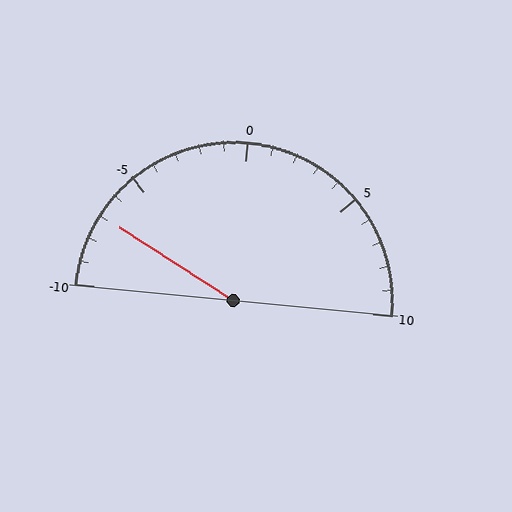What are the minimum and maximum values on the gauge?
The gauge ranges from -10 to 10.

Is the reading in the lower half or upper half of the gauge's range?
The reading is in the lower half of the range (-10 to 10).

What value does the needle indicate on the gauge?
The needle indicates approximately -7.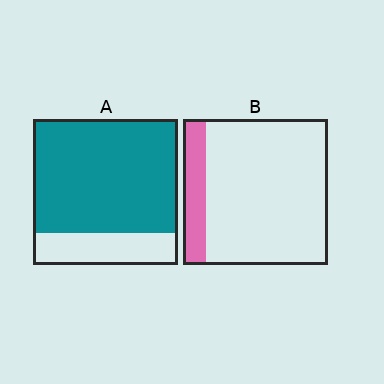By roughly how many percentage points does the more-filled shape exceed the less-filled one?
By roughly 60 percentage points (A over B).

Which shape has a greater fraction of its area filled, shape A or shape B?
Shape A.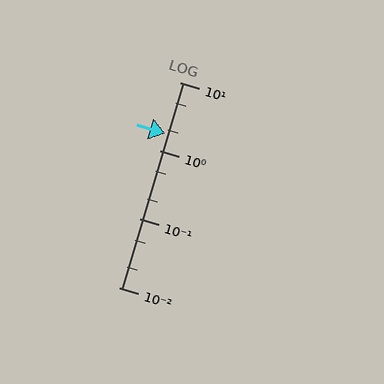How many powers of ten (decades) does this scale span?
The scale spans 3 decades, from 0.01 to 10.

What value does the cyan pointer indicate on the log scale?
The pointer indicates approximately 1.8.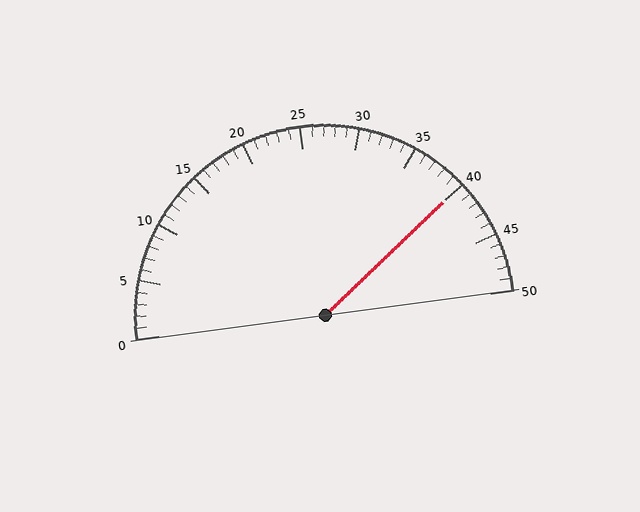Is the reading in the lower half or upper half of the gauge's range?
The reading is in the upper half of the range (0 to 50).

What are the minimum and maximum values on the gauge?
The gauge ranges from 0 to 50.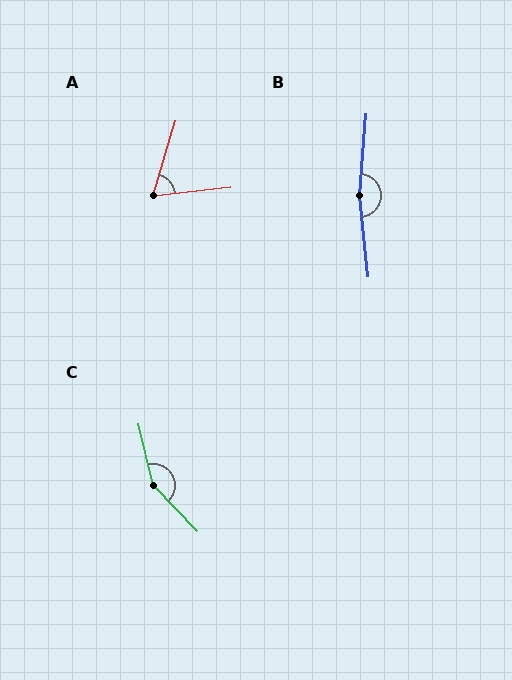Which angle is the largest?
B, at approximately 169 degrees.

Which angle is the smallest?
A, at approximately 67 degrees.